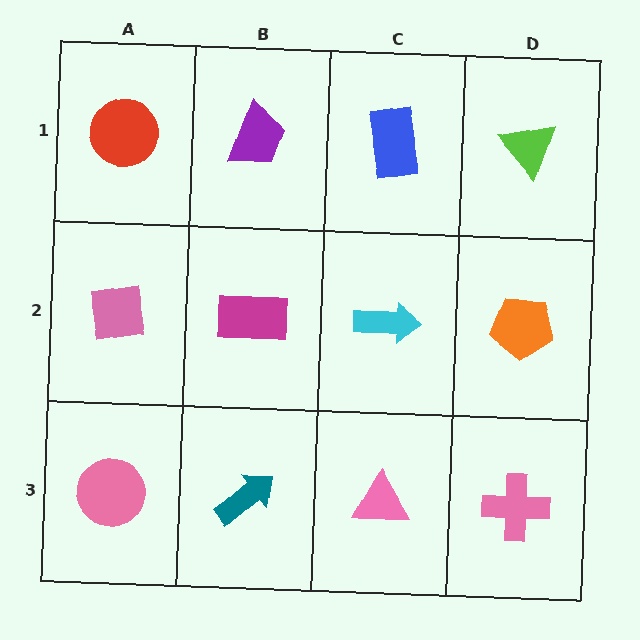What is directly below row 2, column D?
A pink cross.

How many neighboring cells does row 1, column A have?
2.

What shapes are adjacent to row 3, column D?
An orange pentagon (row 2, column D), a pink triangle (row 3, column C).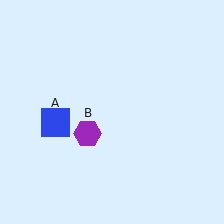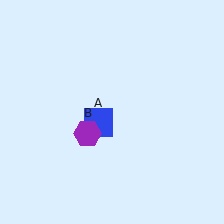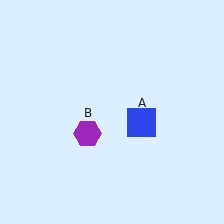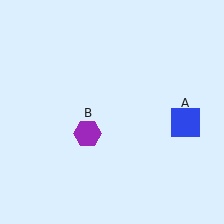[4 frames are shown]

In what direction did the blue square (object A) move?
The blue square (object A) moved right.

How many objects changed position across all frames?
1 object changed position: blue square (object A).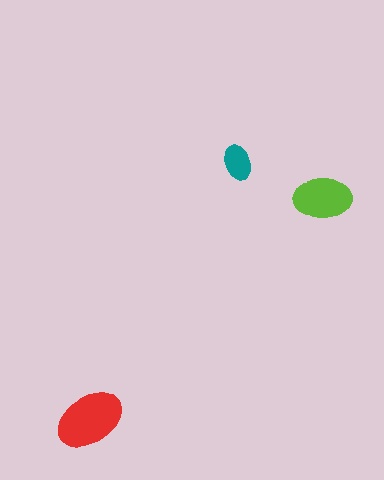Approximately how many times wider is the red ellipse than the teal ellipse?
About 2 times wider.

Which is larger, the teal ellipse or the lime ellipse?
The lime one.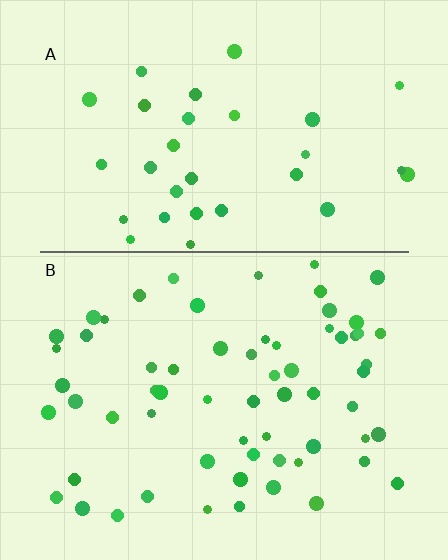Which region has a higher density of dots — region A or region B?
B (the bottom).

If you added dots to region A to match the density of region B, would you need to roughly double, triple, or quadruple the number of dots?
Approximately double.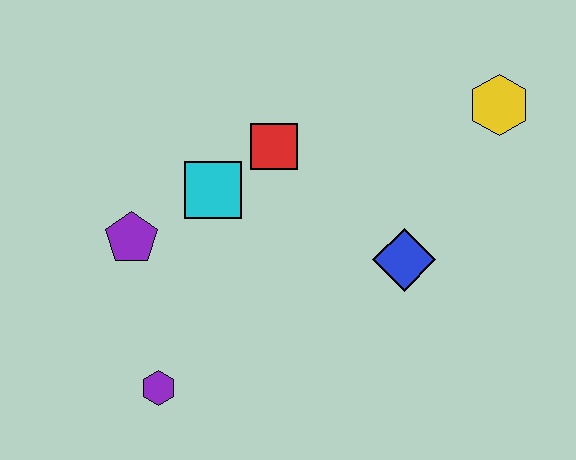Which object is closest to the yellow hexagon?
The blue diamond is closest to the yellow hexagon.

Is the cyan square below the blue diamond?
No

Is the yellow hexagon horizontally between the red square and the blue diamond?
No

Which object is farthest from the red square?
The purple hexagon is farthest from the red square.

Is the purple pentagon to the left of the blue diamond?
Yes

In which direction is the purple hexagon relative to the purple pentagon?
The purple hexagon is below the purple pentagon.